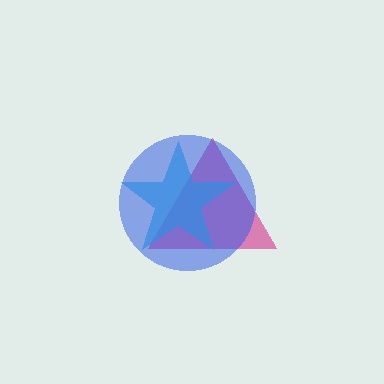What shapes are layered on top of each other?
The layered shapes are: a magenta triangle, a cyan star, a blue circle.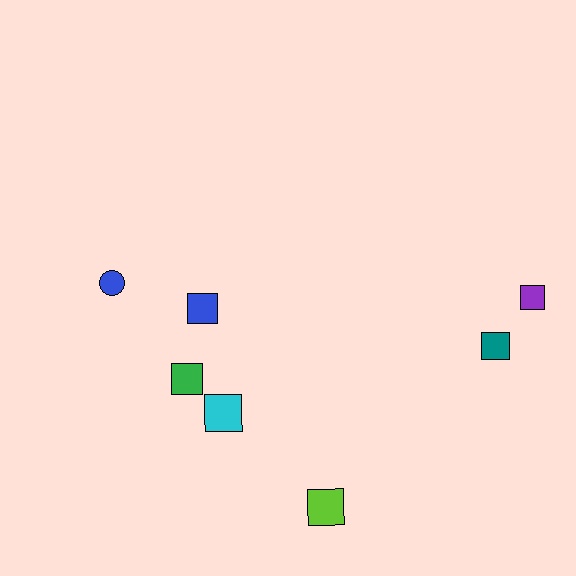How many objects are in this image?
There are 7 objects.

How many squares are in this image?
There are 6 squares.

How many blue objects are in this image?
There are 2 blue objects.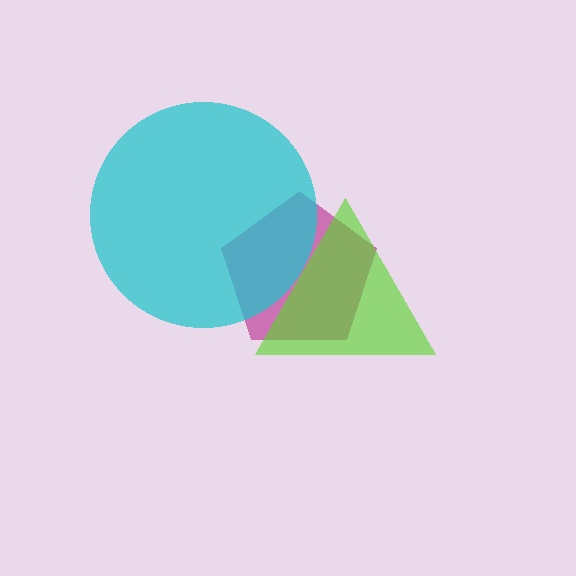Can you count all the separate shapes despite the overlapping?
Yes, there are 3 separate shapes.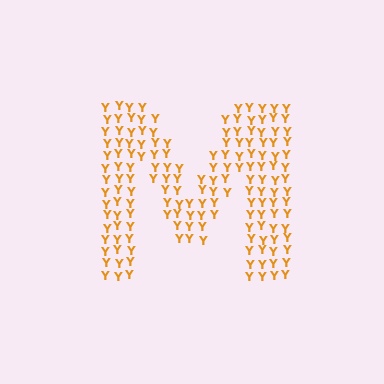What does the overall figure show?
The overall figure shows the letter M.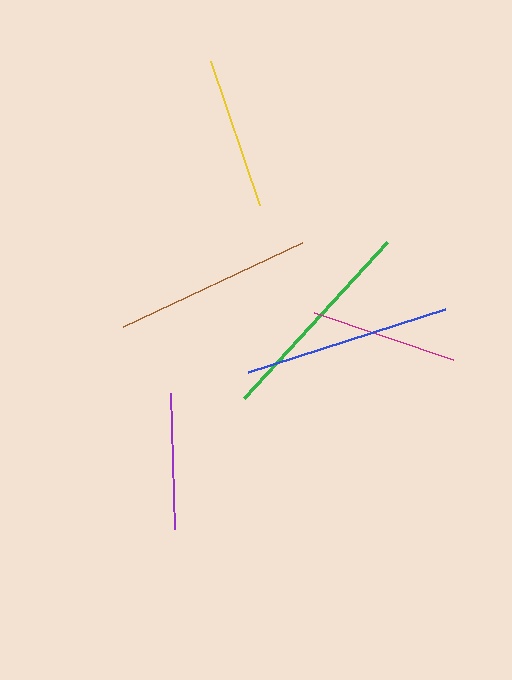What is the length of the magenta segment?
The magenta segment is approximately 147 pixels long.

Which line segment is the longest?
The green line is the longest at approximately 212 pixels.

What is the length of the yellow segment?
The yellow segment is approximately 153 pixels long.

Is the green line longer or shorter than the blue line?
The green line is longer than the blue line.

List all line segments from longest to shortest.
From longest to shortest: green, blue, brown, yellow, magenta, purple.